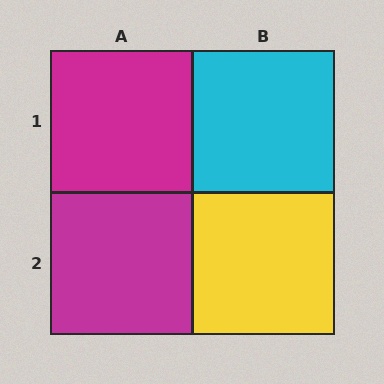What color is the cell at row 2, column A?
Magenta.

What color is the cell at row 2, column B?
Yellow.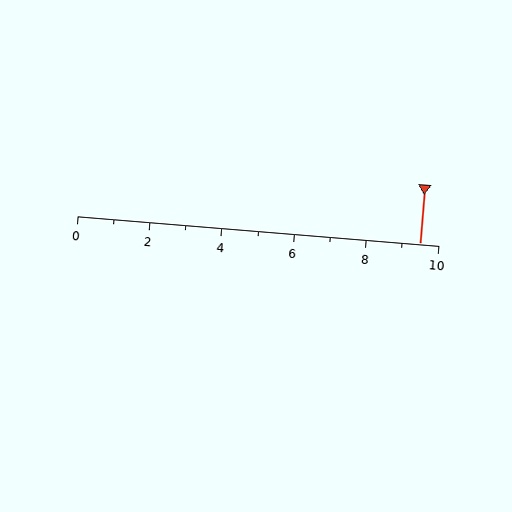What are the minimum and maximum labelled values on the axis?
The axis runs from 0 to 10.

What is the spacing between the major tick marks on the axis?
The major ticks are spaced 2 apart.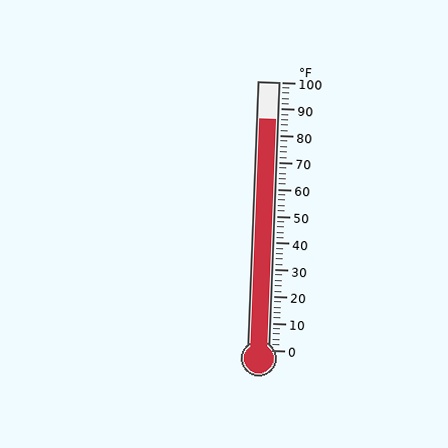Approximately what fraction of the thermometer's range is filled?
The thermometer is filled to approximately 85% of its range.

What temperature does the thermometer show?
The thermometer shows approximately 86°F.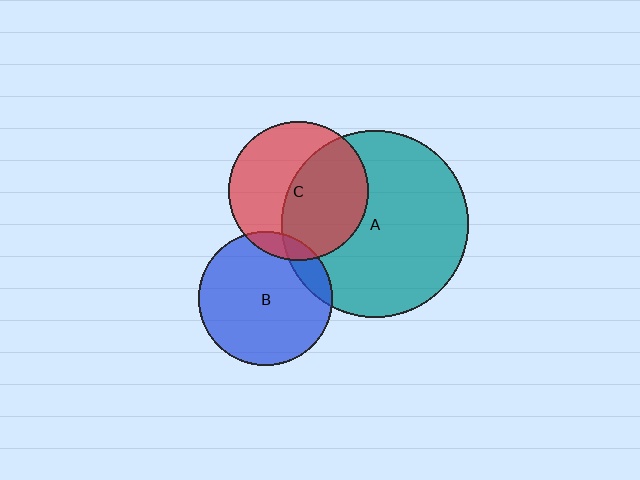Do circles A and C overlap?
Yes.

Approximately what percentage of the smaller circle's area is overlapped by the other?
Approximately 50%.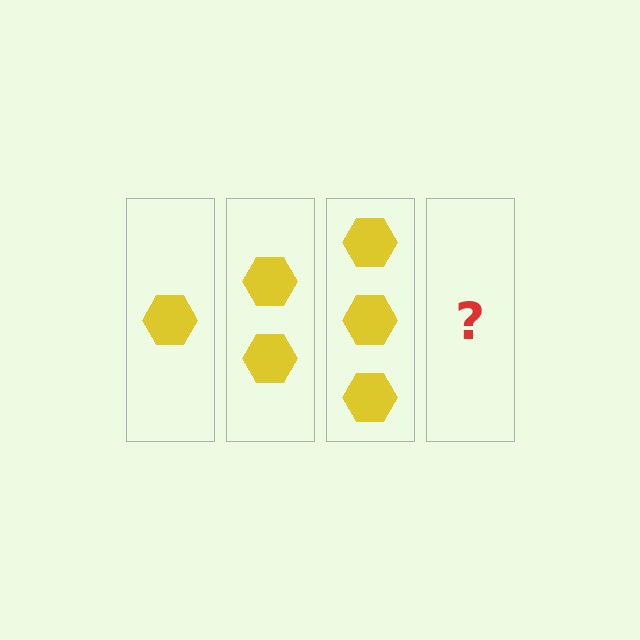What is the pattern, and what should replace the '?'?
The pattern is that each step adds one more hexagon. The '?' should be 4 hexagons.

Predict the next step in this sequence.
The next step is 4 hexagons.